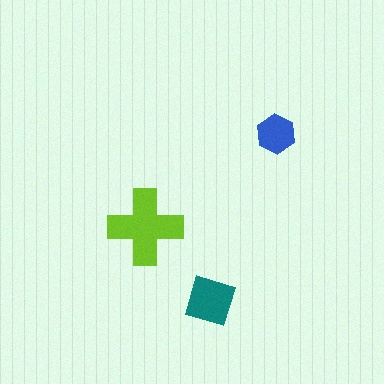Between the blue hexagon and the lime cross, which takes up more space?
The lime cross.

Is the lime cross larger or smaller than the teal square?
Larger.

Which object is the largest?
The lime cross.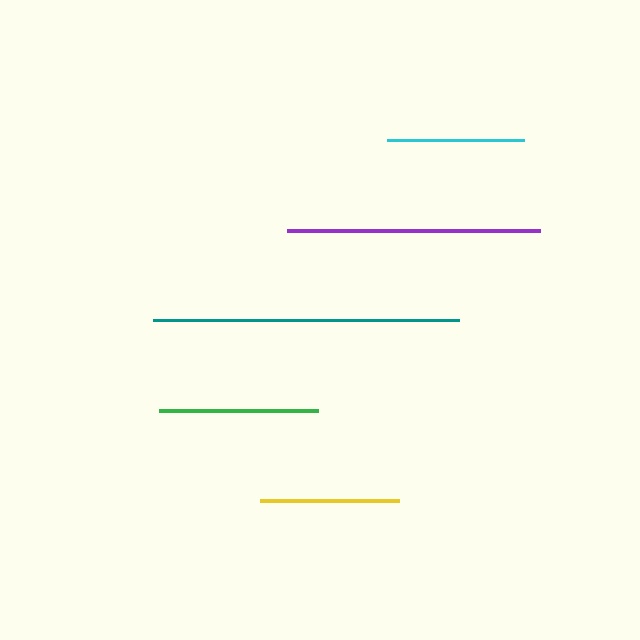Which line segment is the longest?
The teal line is the longest at approximately 307 pixels.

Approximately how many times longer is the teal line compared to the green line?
The teal line is approximately 1.9 times the length of the green line.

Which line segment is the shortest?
The cyan line is the shortest at approximately 137 pixels.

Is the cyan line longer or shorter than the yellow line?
The yellow line is longer than the cyan line.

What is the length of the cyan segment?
The cyan segment is approximately 137 pixels long.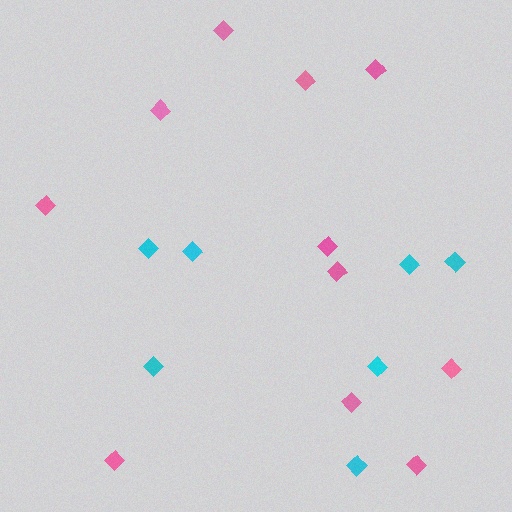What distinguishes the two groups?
There are 2 groups: one group of pink diamonds (11) and one group of cyan diamonds (7).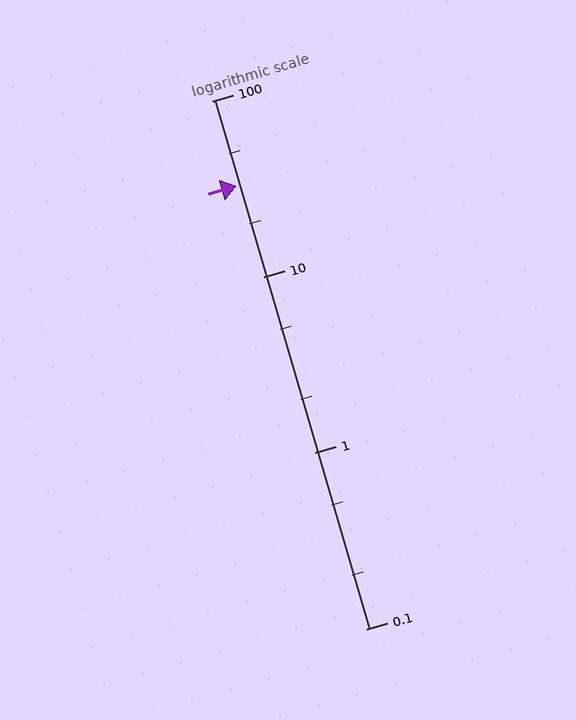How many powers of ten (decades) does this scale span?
The scale spans 3 decades, from 0.1 to 100.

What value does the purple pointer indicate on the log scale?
The pointer indicates approximately 33.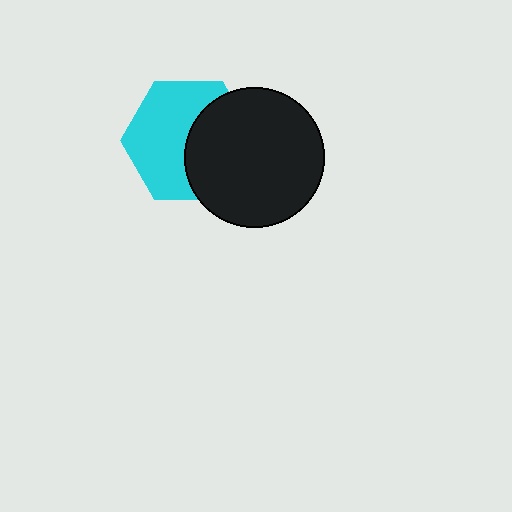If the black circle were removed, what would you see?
You would see the complete cyan hexagon.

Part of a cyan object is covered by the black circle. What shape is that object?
It is a hexagon.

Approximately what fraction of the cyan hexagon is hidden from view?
Roughly 43% of the cyan hexagon is hidden behind the black circle.